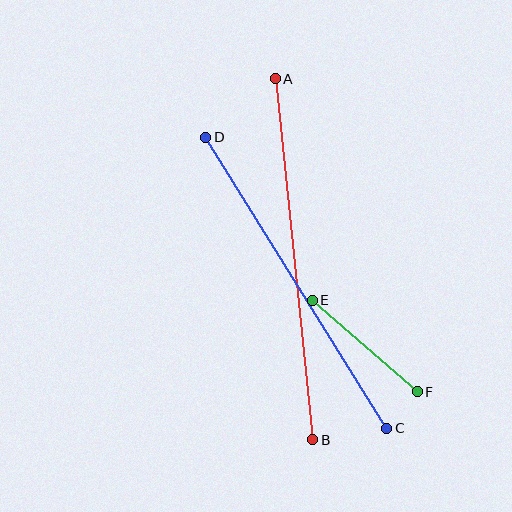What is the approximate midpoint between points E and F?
The midpoint is at approximately (365, 346) pixels.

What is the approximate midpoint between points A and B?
The midpoint is at approximately (294, 259) pixels.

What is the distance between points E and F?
The distance is approximately 140 pixels.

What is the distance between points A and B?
The distance is approximately 363 pixels.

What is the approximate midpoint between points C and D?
The midpoint is at approximately (296, 283) pixels.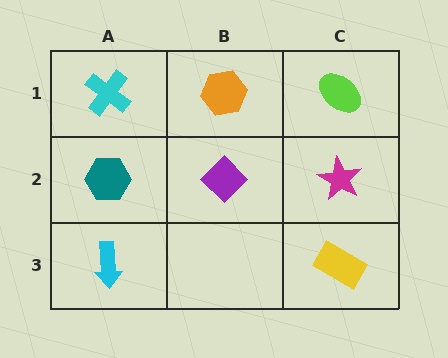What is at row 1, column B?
An orange hexagon.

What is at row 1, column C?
A lime ellipse.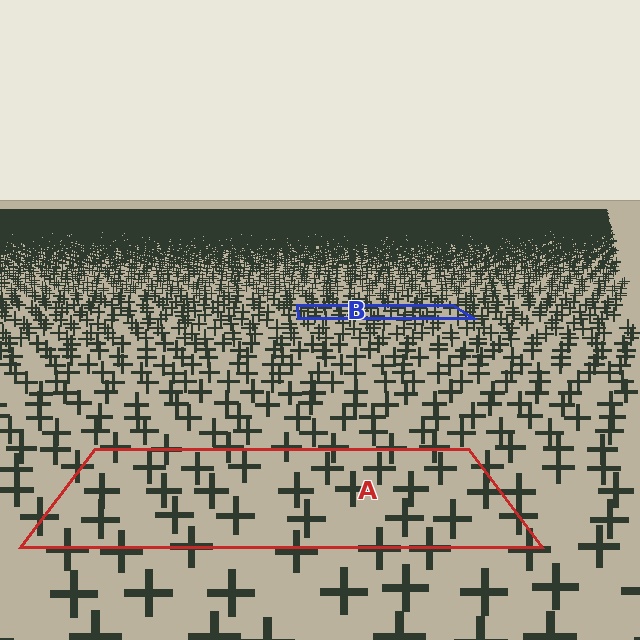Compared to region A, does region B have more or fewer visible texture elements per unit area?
Region B has more texture elements per unit area — they are packed more densely because it is farther away.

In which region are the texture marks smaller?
The texture marks are smaller in region B, because it is farther away.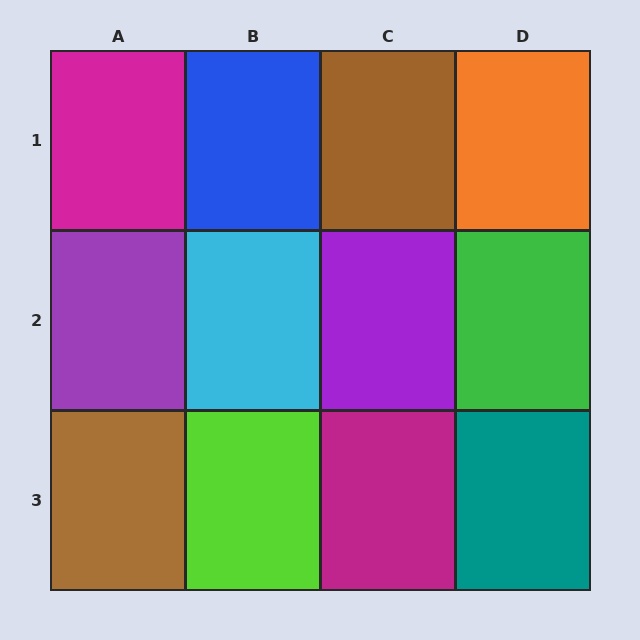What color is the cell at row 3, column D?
Teal.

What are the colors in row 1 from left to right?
Magenta, blue, brown, orange.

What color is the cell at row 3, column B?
Lime.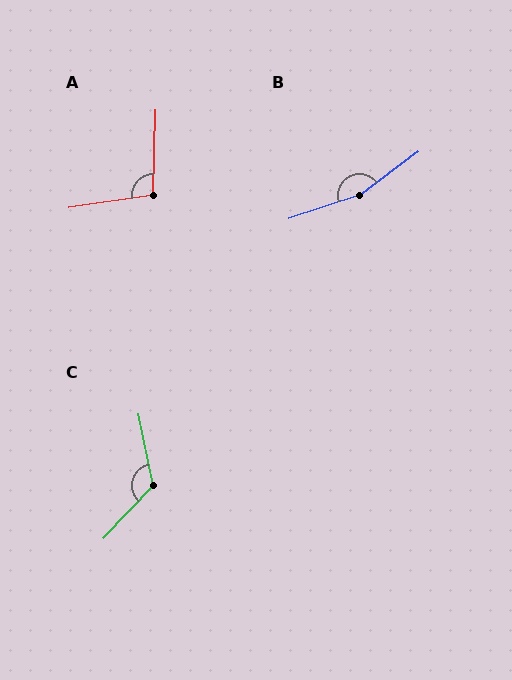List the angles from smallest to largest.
A (100°), C (125°), B (162°).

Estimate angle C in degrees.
Approximately 125 degrees.